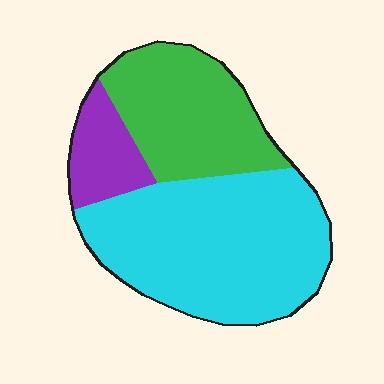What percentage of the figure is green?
Green takes up between a sixth and a third of the figure.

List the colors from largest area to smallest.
From largest to smallest: cyan, green, purple.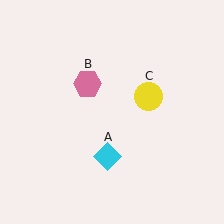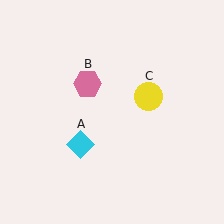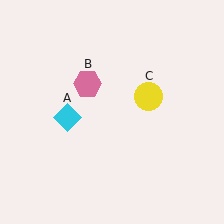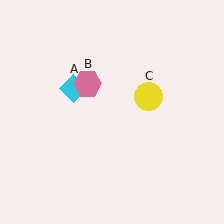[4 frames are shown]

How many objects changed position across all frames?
1 object changed position: cyan diamond (object A).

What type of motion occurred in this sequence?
The cyan diamond (object A) rotated clockwise around the center of the scene.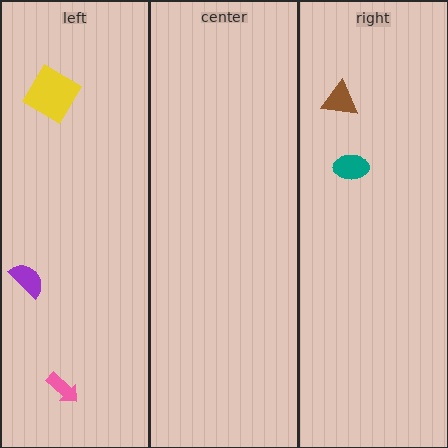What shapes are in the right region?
The brown triangle, the teal ellipse.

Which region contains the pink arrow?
The left region.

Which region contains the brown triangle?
The right region.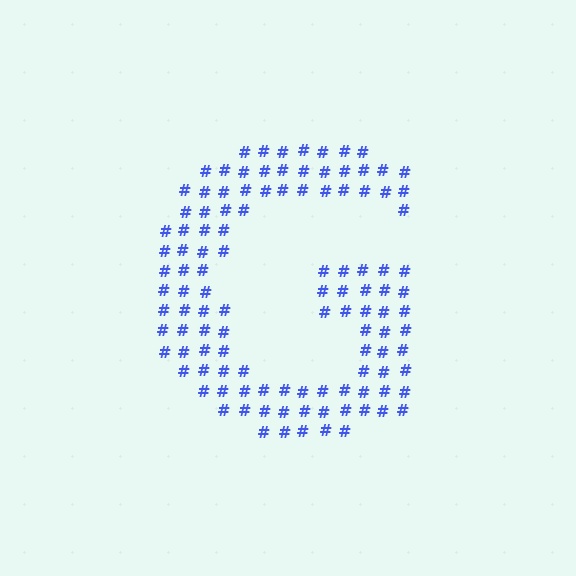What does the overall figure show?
The overall figure shows the letter G.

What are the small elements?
The small elements are hash symbols.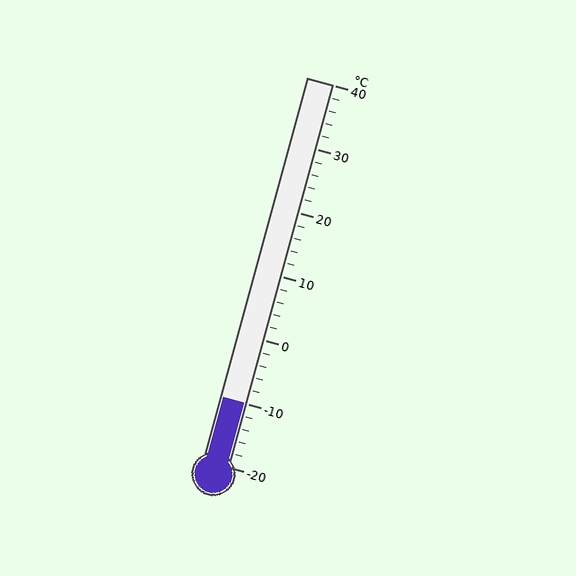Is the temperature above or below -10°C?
The temperature is at -10°C.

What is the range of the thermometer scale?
The thermometer scale ranges from -20°C to 40°C.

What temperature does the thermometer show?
The thermometer shows approximately -10°C.